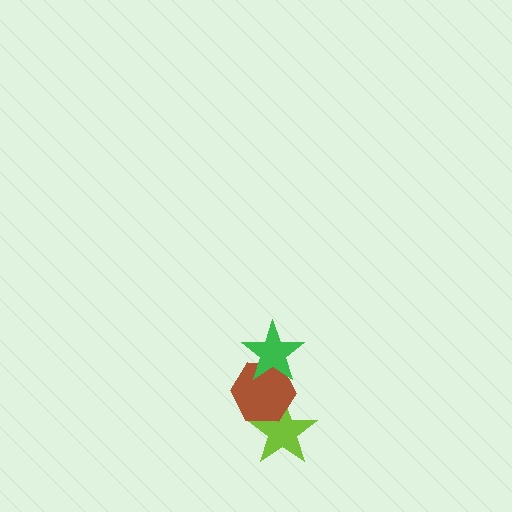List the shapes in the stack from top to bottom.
From top to bottom: the green star, the brown hexagon, the lime star.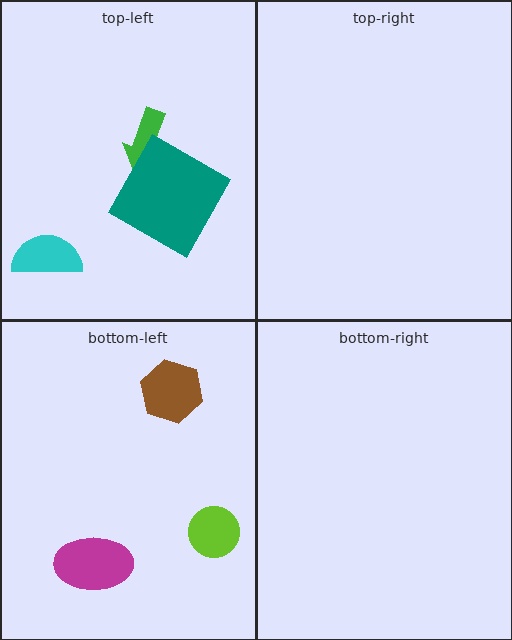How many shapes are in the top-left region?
3.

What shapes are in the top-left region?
The green arrow, the teal square, the cyan semicircle.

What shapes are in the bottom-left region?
The lime circle, the brown hexagon, the magenta ellipse.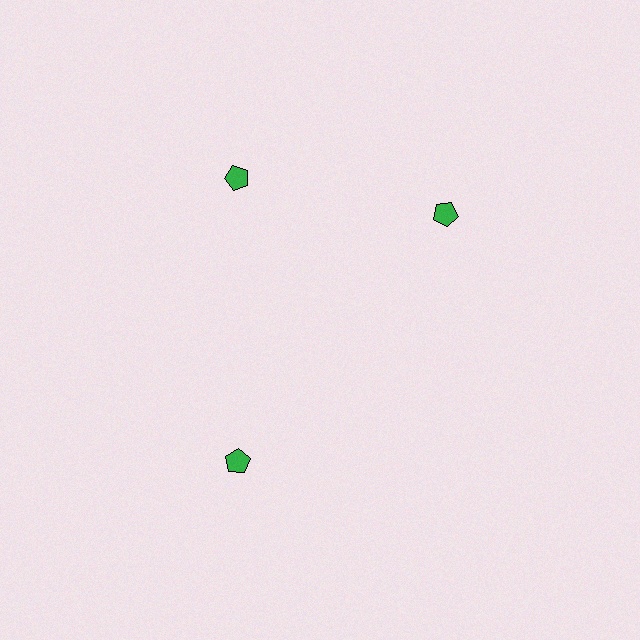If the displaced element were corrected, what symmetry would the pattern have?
It would have 3-fold rotational symmetry — the pattern would map onto itself every 120 degrees.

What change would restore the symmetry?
The symmetry would be restored by rotating it back into even spacing with its neighbors so that all 3 pentagons sit at equal angles and equal distance from the center.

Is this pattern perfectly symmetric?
No. The 3 green pentagons are arranged in a ring, but one element near the 3 o'clock position is rotated out of alignment along the ring, breaking the 3-fold rotational symmetry.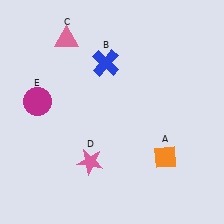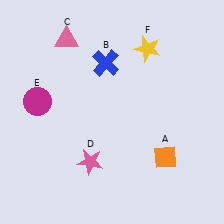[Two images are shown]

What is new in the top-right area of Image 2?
A yellow star (F) was added in the top-right area of Image 2.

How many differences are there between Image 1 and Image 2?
There is 1 difference between the two images.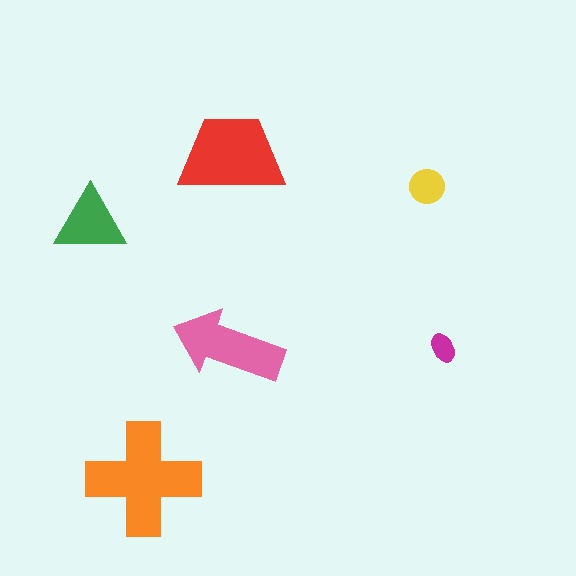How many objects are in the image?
There are 6 objects in the image.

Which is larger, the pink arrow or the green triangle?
The pink arrow.